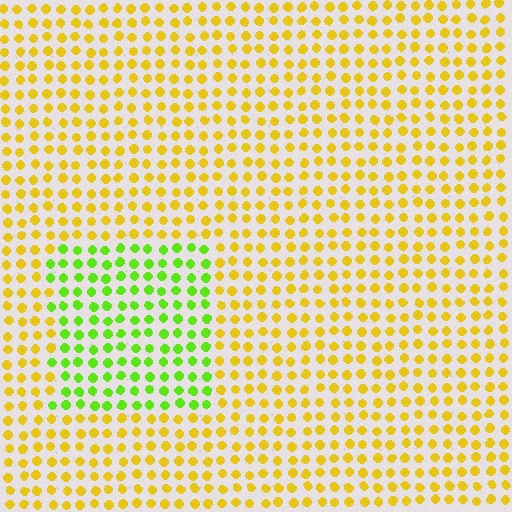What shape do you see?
I see a rectangle.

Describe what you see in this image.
The image is filled with small yellow elements in a uniform arrangement. A rectangle-shaped region is visible where the elements are tinted to a slightly different hue, forming a subtle color boundary.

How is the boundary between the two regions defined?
The boundary is defined purely by a slight shift in hue (about 50 degrees). Spacing, size, and orientation are identical on both sides.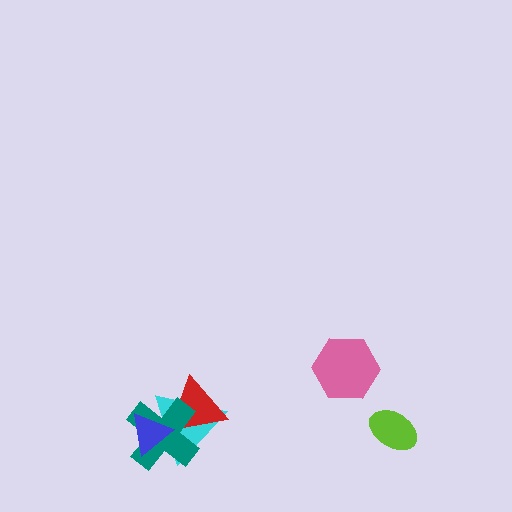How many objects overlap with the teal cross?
3 objects overlap with the teal cross.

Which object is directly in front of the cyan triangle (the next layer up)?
The red triangle is directly in front of the cyan triangle.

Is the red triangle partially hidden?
Yes, it is partially covered by another shape.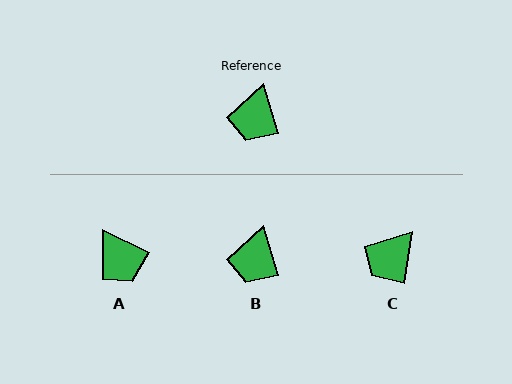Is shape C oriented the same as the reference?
No, it is off by about 25 degrees.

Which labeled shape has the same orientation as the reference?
B.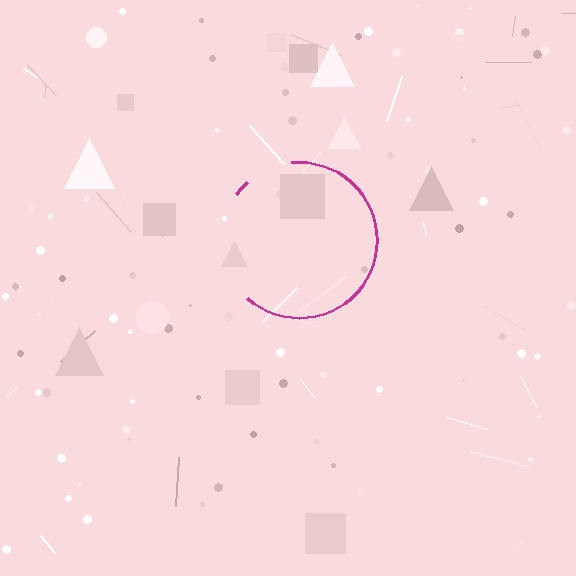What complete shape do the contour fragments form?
The contour fragments form a circle.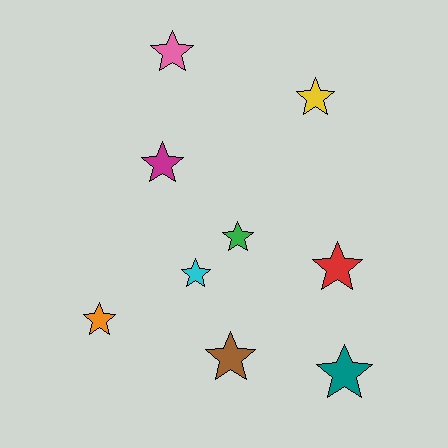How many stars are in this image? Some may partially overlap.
There are 9 stars.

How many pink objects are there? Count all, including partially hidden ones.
There is 1 pink object.